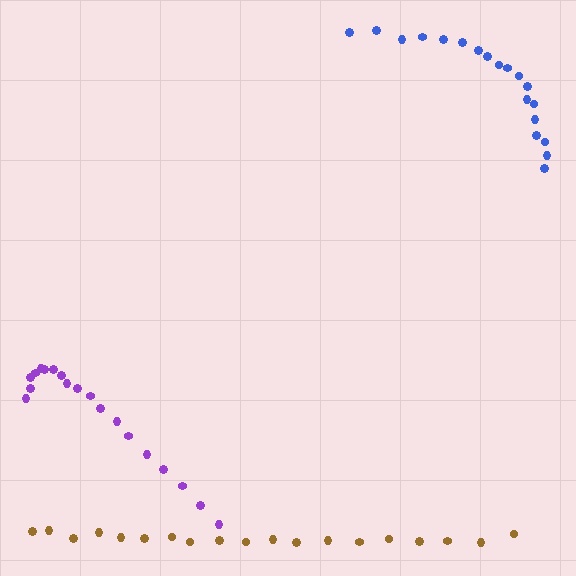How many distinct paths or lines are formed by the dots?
There are 3 distinct paths.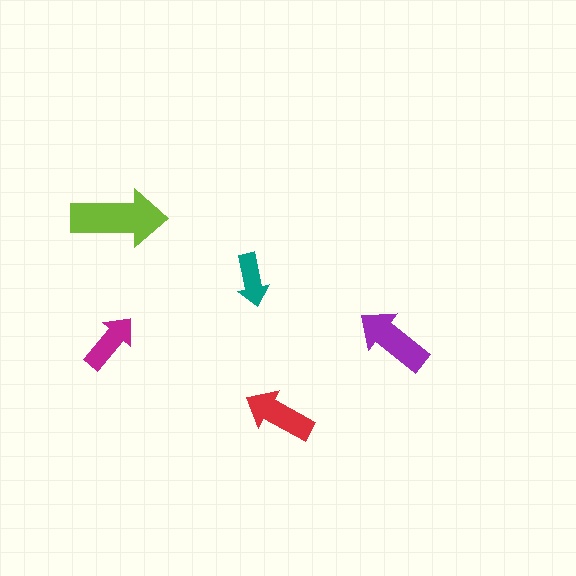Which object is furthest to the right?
The purple arrow is rightmost.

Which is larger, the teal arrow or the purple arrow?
The purple one.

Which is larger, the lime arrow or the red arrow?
The lime one.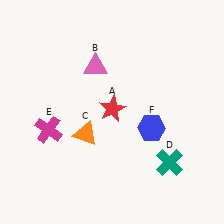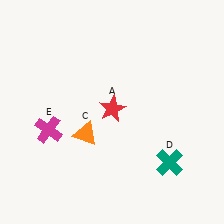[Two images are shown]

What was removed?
The blue hexagon (F), the pink triangle (B) were removed in Image 2.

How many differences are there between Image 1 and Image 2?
There are 2 differences between the two images.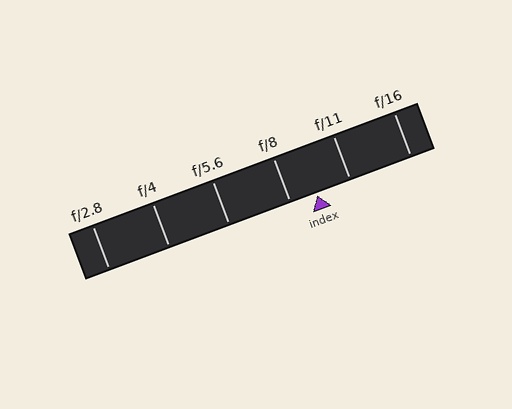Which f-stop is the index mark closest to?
The index mark is closest to f/8.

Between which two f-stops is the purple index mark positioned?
The index mark is between f/8 and f/11.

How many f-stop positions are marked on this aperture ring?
There are 6 f-stop positions marked.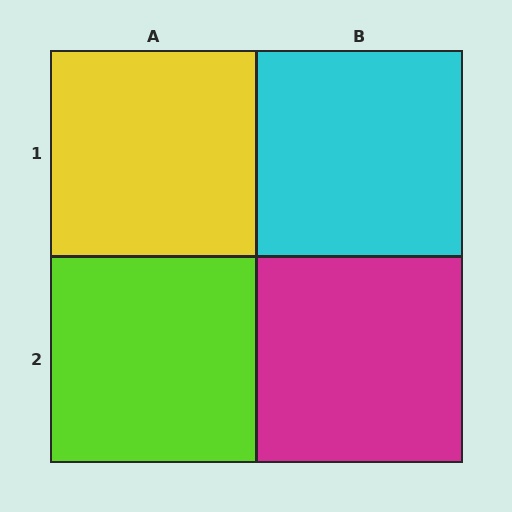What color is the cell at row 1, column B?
Cyan.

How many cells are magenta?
1 cell is magenta.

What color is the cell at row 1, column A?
Yellow.